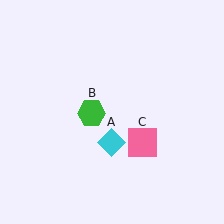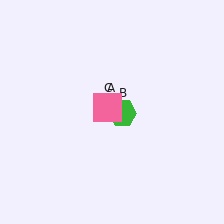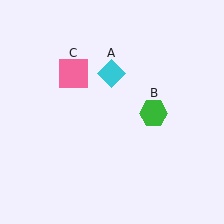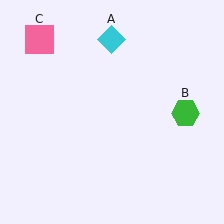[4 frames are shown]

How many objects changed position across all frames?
3 objects changed position: cyan diamond (object A), green hexagon (object B), pink square (object C).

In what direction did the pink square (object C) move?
The pink square (object C) moved up and to the left.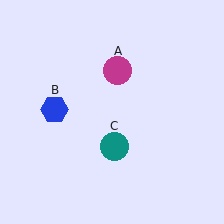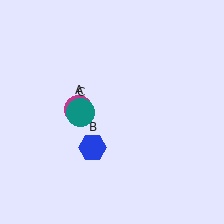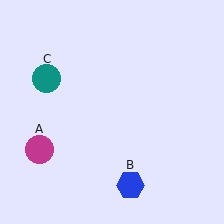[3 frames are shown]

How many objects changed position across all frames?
3 objects changed position: magenta circle (object A), blue hexagon (object B), teal circle (object C).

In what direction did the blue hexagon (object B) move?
The blue hexagon (object B) moved down and to the right.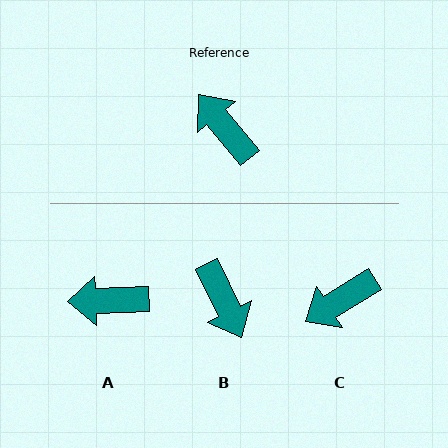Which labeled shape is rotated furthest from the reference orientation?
B, about 167 degrees away.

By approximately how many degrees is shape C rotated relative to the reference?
Approximately 82 degrees counter-clockwise.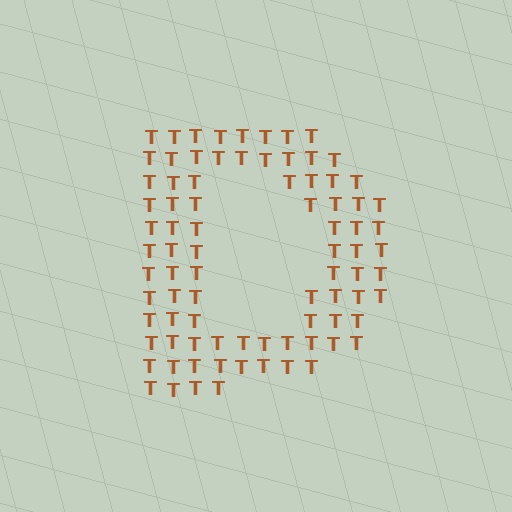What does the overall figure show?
The overall figure shows the letter D.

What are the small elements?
The small elements are letter T's.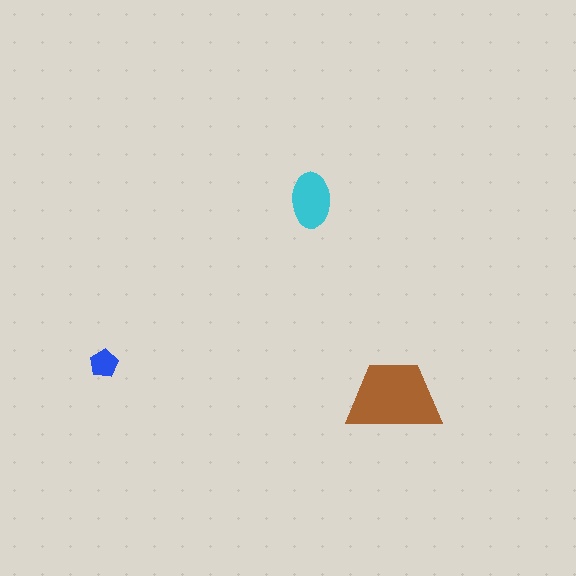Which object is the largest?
The brown trapezoid.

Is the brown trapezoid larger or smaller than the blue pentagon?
Larger.